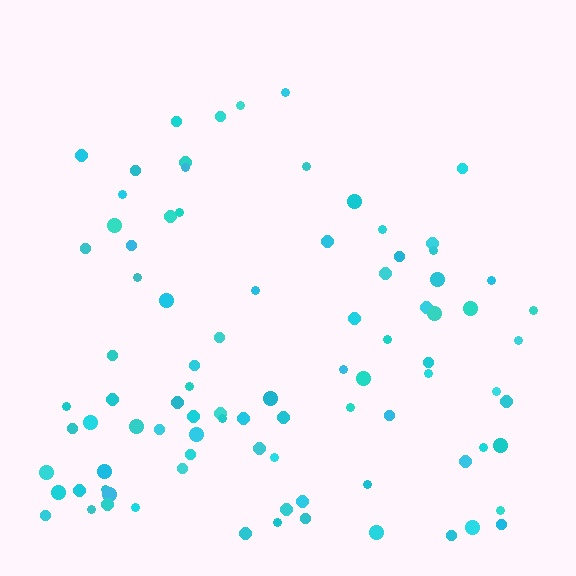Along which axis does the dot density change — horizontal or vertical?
Vertical.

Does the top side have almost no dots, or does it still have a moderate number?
Still a moderate number, just noticeably fewer than the bottom.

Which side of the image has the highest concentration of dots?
The bottom.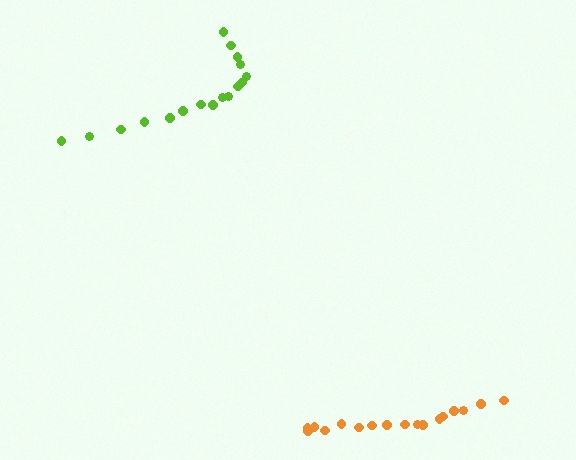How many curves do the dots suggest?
There are 2 distinct paths.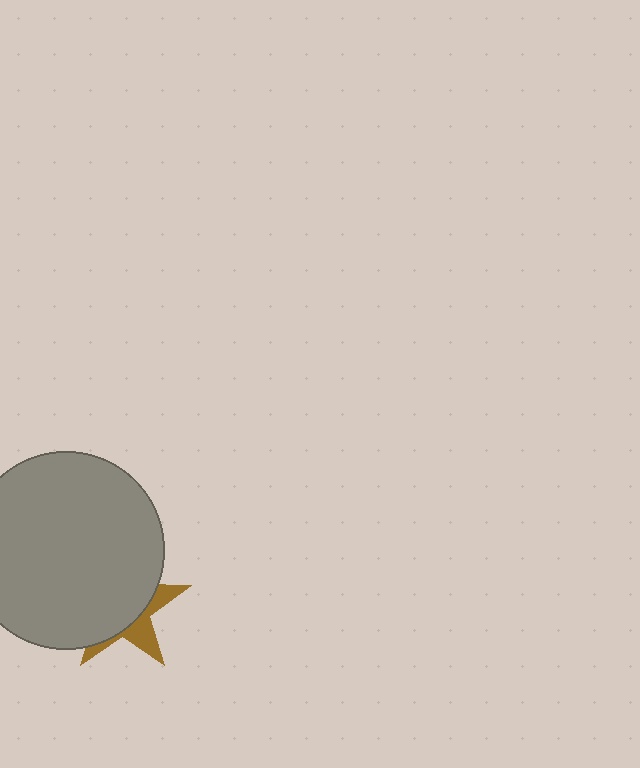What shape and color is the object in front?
The object in front is a gray circle.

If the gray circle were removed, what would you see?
You would see the complete brown star.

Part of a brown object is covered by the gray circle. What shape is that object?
It is a star.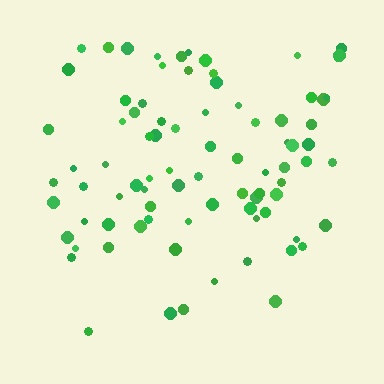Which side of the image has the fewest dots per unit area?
The bottom.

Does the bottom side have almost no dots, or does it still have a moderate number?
Still a moderate number, just noticeably fewer than the top.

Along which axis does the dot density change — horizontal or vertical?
Vertical.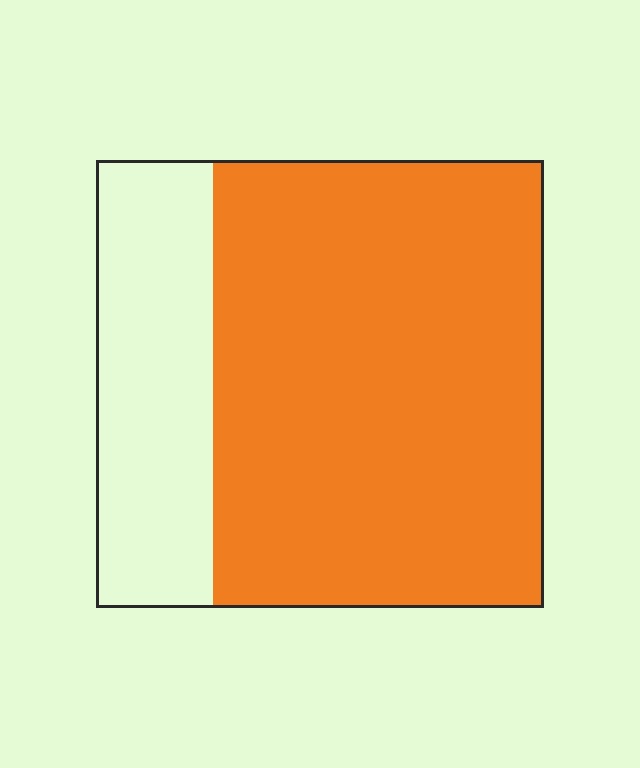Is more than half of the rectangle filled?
Yes.